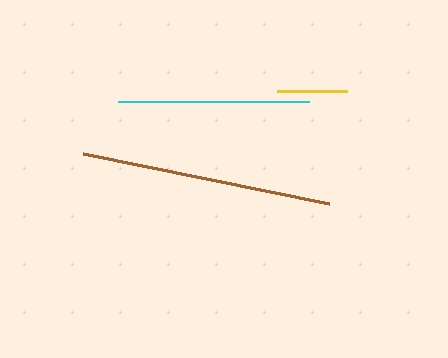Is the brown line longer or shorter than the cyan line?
The brown line is longer than the cyan line.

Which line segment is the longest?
The brown line is the longest at approximately 252 pixels.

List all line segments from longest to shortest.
From longest to shortest: brown, cyan, yellow.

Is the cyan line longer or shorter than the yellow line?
The cyan line is longer than the yellow line.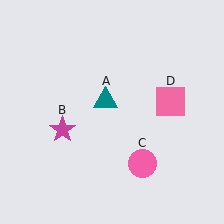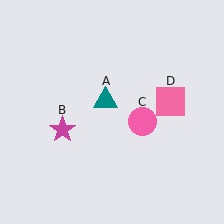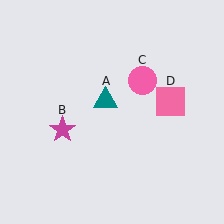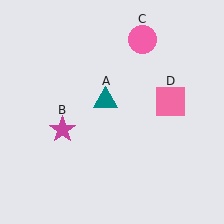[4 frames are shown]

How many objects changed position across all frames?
1 object changed position: pink circle (object C).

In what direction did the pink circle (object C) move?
The pink circle (object C) moved up.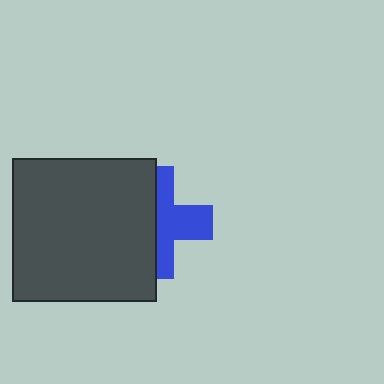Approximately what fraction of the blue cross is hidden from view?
Roughly 52% of the blue cross is hidden behind the dark gray square.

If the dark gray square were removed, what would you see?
You would see the complete blue cross.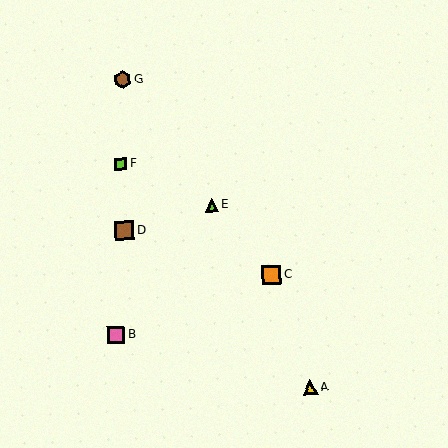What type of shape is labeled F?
Shape F is a lime square.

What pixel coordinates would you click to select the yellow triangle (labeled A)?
Click at (310, 387) to select the yellow triangle A.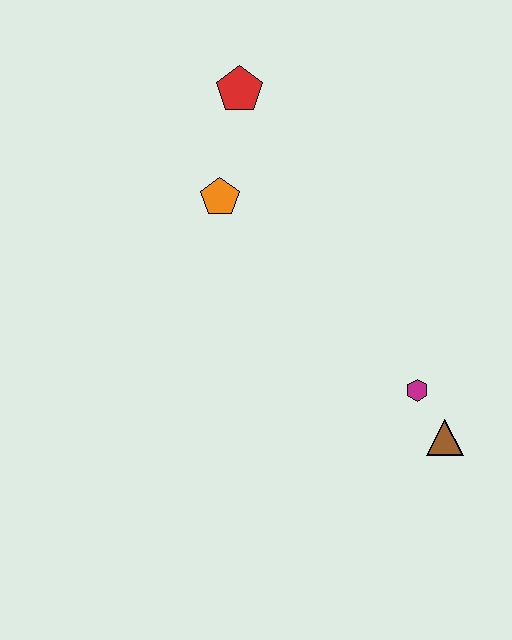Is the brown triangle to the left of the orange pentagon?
No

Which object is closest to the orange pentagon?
The red pentagon is closest to the orange pentagon.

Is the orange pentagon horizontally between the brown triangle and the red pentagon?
No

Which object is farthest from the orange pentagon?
The brown triangle is farthest from the orange pentagon.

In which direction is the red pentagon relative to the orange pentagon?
The red pentagon is above the orange pentagon.